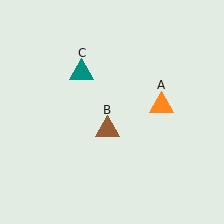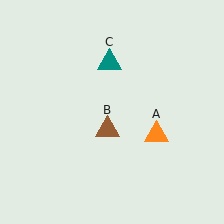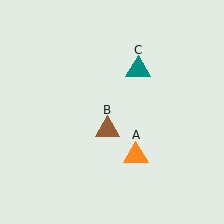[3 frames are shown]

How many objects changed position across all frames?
2 objects changed position: orange triangle (object A), teal triangle (object C).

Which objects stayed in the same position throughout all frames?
Brown triangle (object B) remained stationary.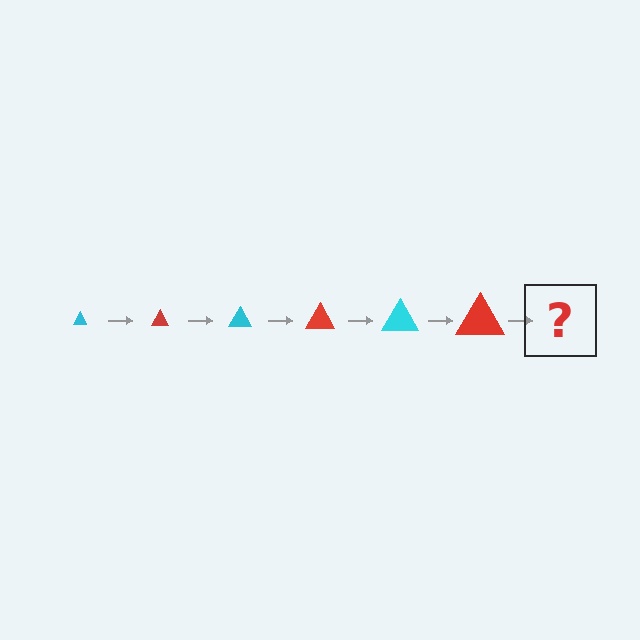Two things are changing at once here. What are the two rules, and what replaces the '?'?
The two rules are that the triangle grows larger each step and the color cycles through cyan and red. The '?' should be a cyan triangle, larger than the previous one.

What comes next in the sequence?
The next element should be a cyan triangle, larger than the previous one.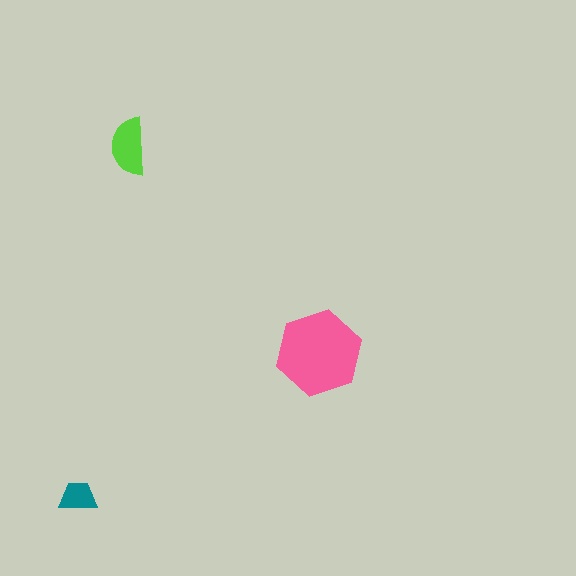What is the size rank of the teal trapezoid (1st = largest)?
3rd.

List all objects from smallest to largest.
The teal trapezoid, the lime semicircle, the pink hexagon.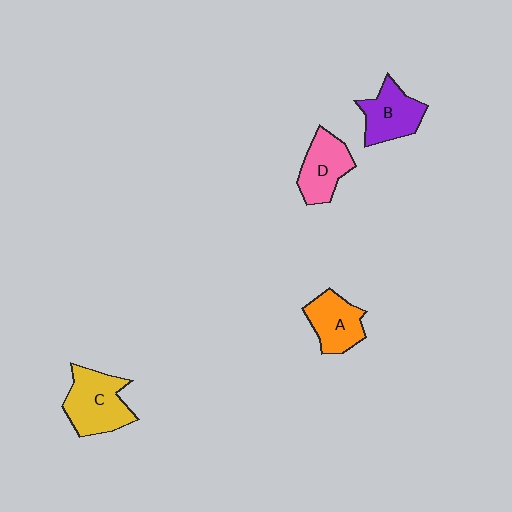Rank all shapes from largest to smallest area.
From largest to smallest: C (yellow), B (purple), D (pink), A (orange).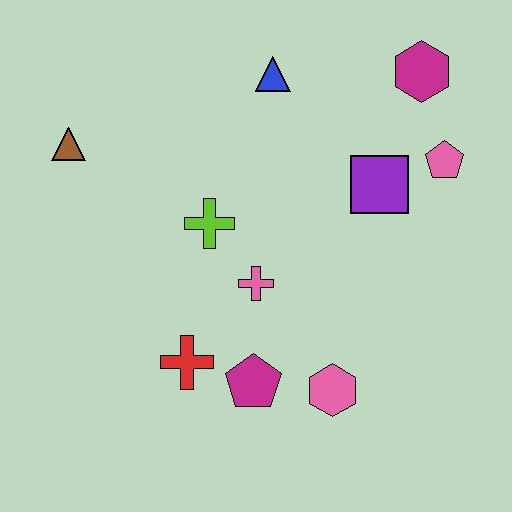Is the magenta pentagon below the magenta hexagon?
Yes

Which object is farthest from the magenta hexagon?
The red cross is farthest from the magenta hexagon.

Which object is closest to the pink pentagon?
The purple square is closest to the pink pentagon.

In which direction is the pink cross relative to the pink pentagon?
The pink cross is to the left of the pink pentagon.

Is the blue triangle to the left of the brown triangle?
No